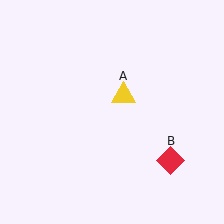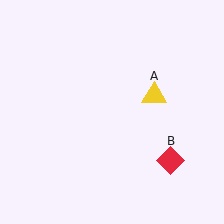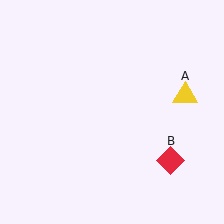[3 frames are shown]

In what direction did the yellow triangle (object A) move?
The yellow triangle (object A) moved right.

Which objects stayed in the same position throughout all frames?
Red diamond (object B) remained stationary.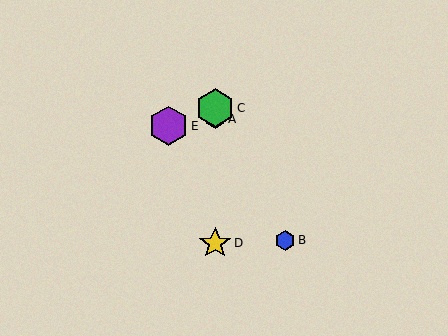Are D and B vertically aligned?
No, D is at x≈215 and B is at x≈285.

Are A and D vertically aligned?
Yes, both are at x≈215.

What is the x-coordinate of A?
Object A is at x≈215.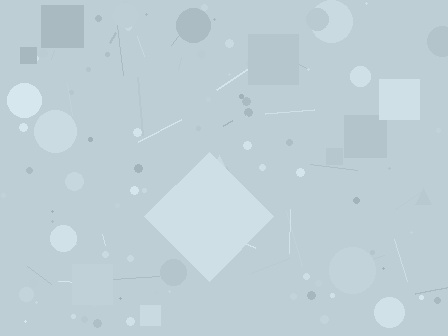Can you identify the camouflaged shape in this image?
The camouflaged shape is a diamond.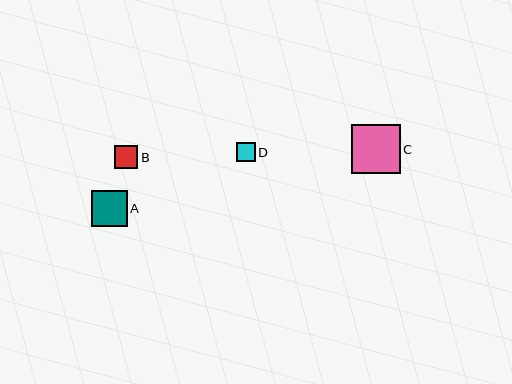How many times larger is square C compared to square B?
Square C is approximately 2.1 times the size of square B.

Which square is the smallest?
Square D is the smallest with a size of approximately 19 pixels.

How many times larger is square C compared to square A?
Square C is approximately 1.4 times the size of square A.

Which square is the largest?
Square C is the largest with a size of approximately 49 pixels.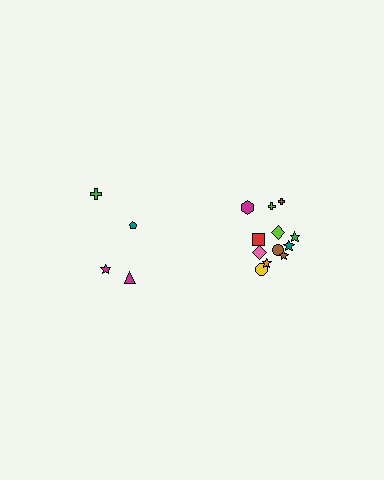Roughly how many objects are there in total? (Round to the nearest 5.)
Roughly 15 objects in total.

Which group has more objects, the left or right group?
The right group.